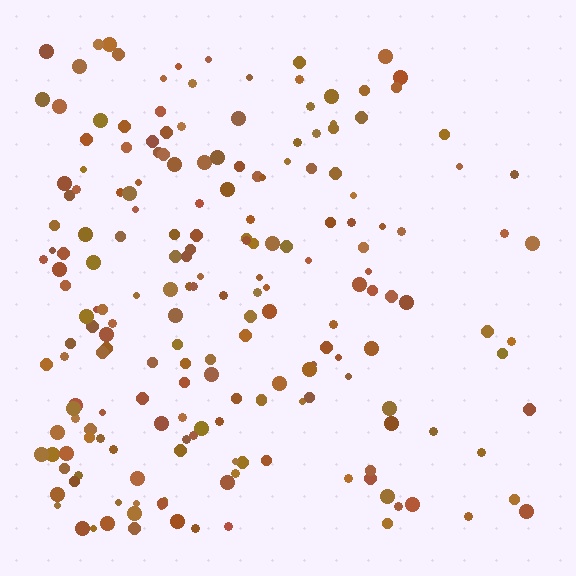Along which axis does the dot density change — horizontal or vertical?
Horizontal.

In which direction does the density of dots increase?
From right to left, with the left side densest.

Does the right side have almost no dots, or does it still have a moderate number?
Still a moderate number, just noticeably fewer than the left.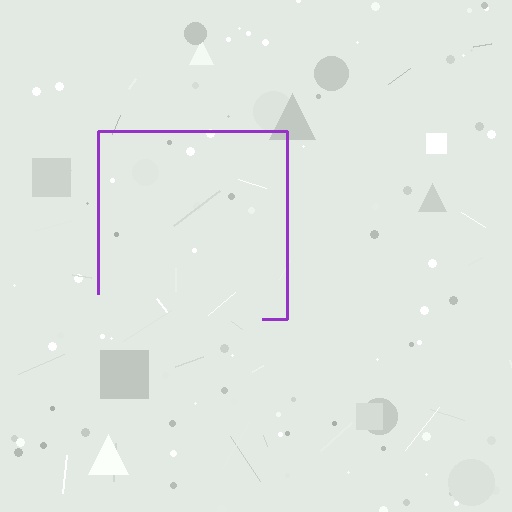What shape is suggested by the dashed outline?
The dashed outline suggests a square.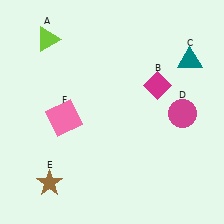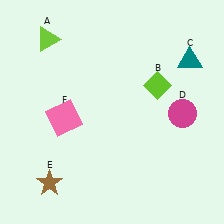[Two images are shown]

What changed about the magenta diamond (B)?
In Image 1, B is magenta. In Image 2, it changed to lime.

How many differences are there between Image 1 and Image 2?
There is 1 difference between the two images.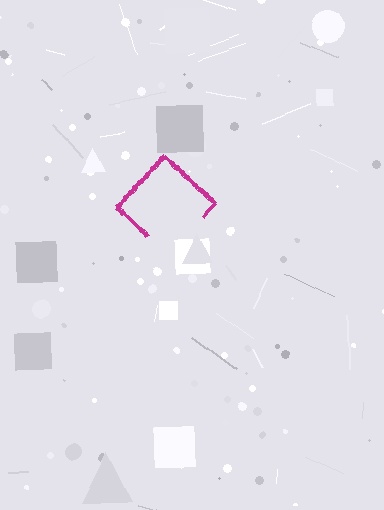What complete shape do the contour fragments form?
The contour fragments form a diamond.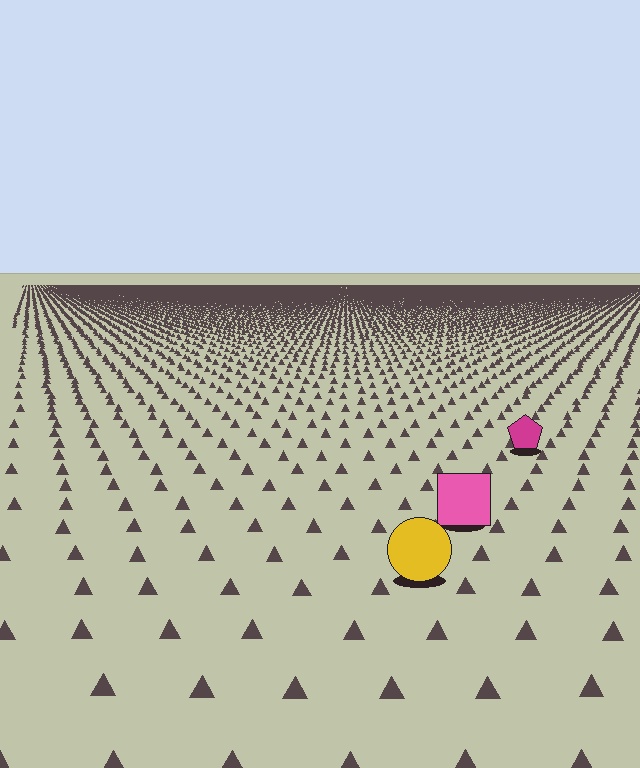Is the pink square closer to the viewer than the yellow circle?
No. The yellow circle is closer — you can tell from the texture gradient: the ground texture is coarser near it.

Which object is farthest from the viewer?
The magenta pentagon is farthest from the viewer. It appears smaller and the ground texture around it is denser.